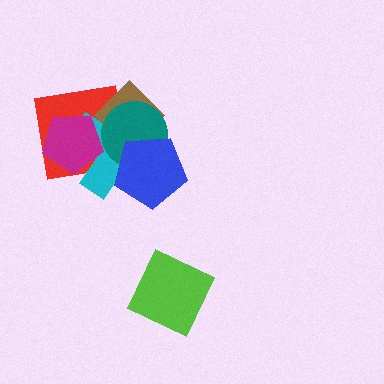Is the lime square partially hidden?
No, no other shape covers it.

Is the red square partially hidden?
Yes, it is partially covered by another shape.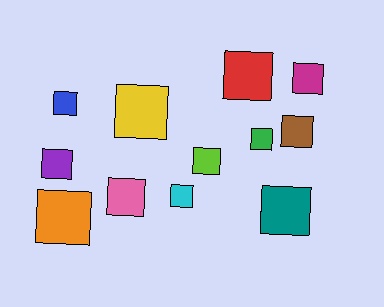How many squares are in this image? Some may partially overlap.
There are 12 squares.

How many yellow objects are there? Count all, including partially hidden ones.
There is 1 yellow object.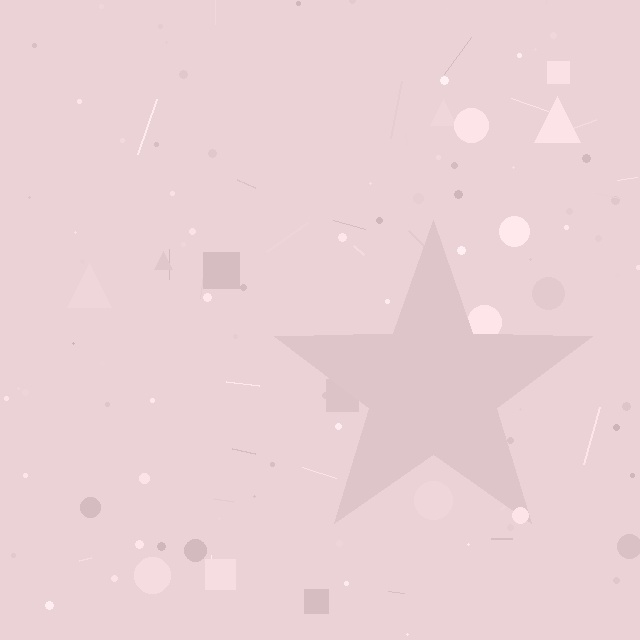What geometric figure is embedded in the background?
A star is embedded in the background.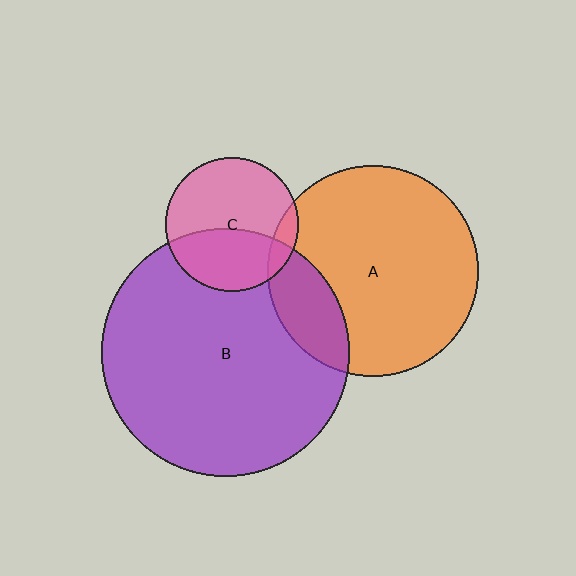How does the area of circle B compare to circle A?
Approximately 1.4 times.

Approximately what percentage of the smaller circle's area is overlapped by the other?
Approximately 20%.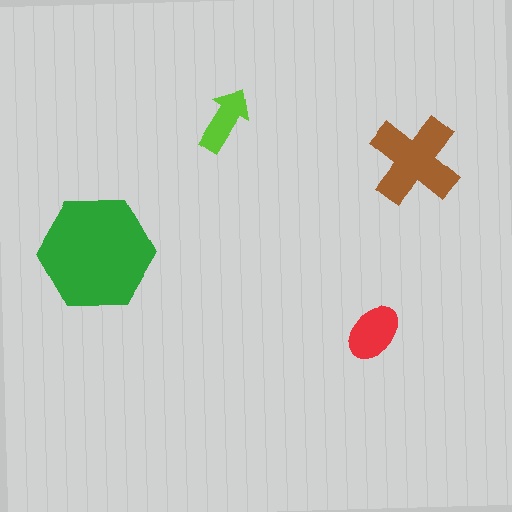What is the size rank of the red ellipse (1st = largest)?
3rd.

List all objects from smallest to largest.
The lime arrow, the red ellipse, the brown cross, the green hexagon.